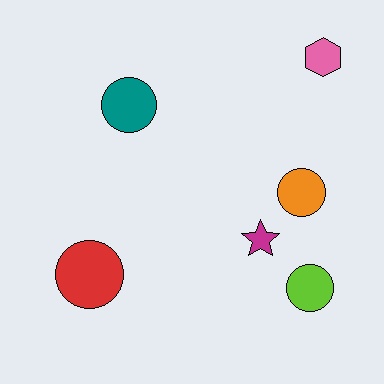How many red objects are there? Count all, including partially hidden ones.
There is 1 red object.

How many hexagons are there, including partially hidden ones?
There is 1 hexagon.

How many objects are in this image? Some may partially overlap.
There are 6 objects.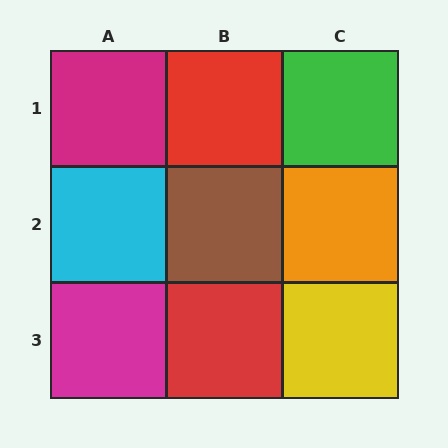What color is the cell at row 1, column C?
Green.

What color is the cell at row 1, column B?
Red.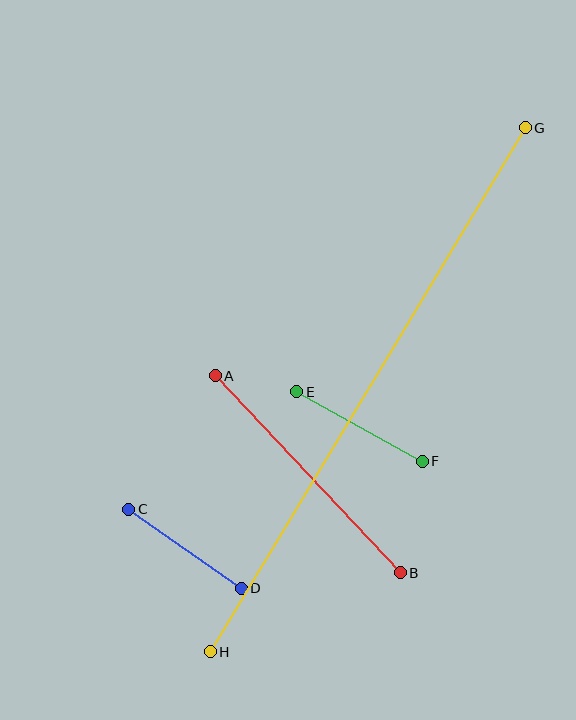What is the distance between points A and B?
The distance is approximately 270 pixels.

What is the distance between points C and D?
The distance is approximately 137 pixels.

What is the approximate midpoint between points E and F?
The midpoint is at approximately (360, 426) pixels.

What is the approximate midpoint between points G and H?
The midpoint is at approximately (368, 390) pixels.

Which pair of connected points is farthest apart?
Points G and H are farthest apart.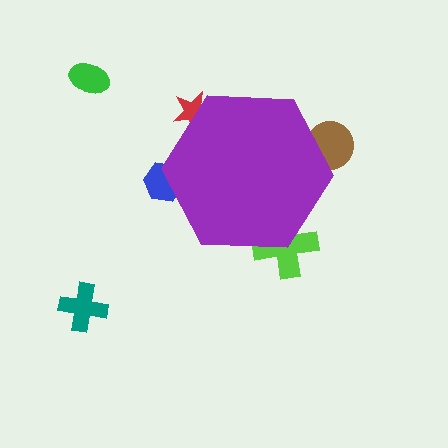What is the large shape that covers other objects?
A purple hexagon.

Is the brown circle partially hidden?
Yes, the brown circle is partially hidden behind the purple hexagon.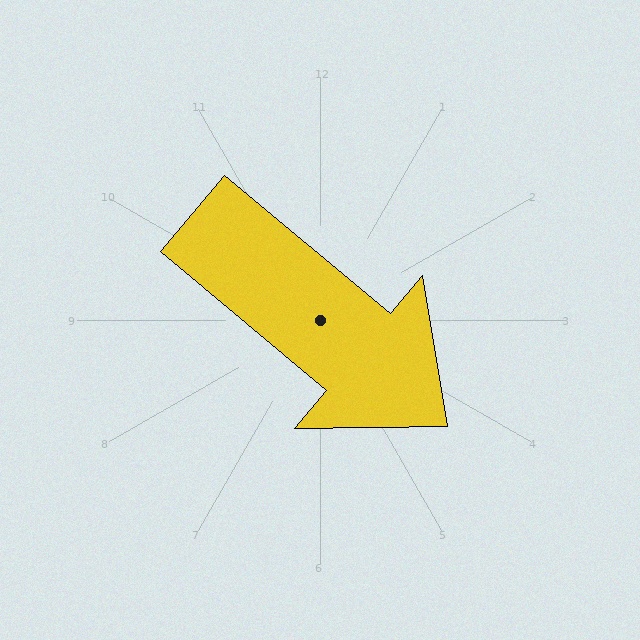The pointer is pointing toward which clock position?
Roughly 4 o'clock.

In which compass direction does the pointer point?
Southeast.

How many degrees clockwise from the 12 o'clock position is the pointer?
Approximately 130 degrees.